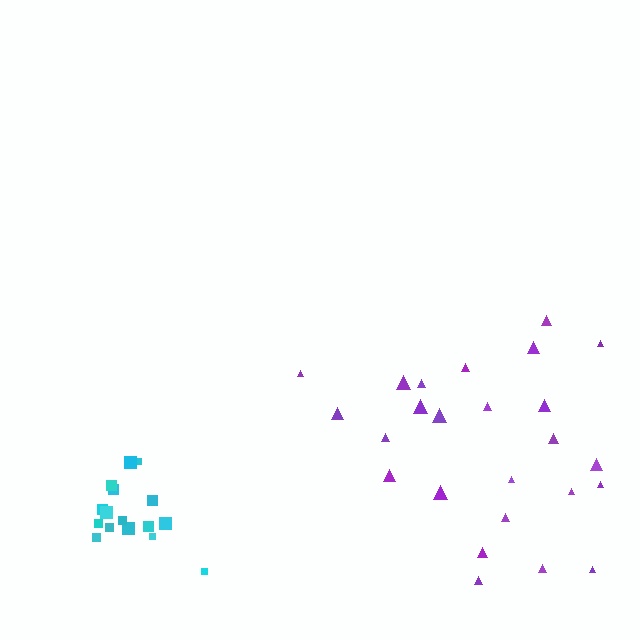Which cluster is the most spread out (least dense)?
Purple.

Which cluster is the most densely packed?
Cyan.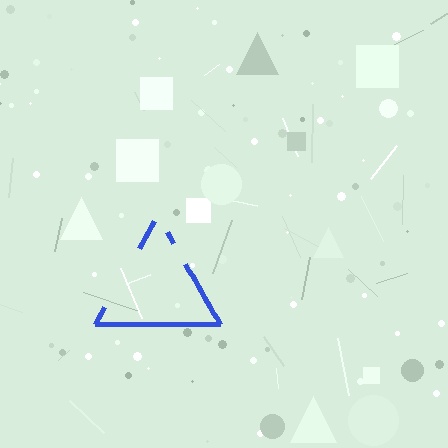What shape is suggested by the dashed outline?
The dashed outline suggests a triangle.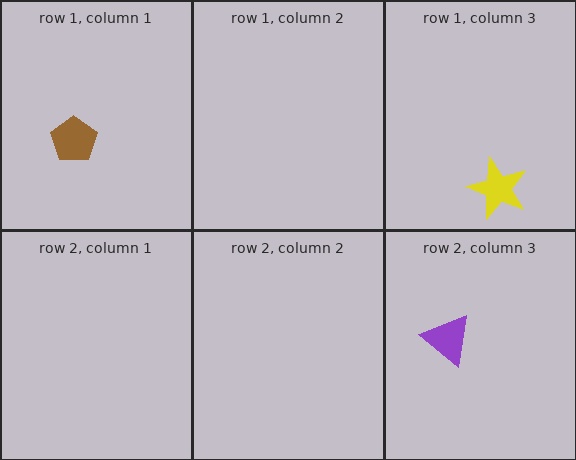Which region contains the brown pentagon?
The row 1, column 1 region.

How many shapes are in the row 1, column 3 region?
1.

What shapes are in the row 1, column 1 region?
The brown pentagon.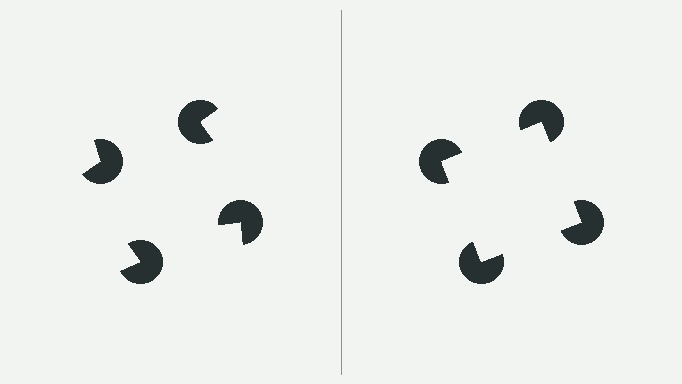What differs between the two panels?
The pac-man discs are positioned identically on both sides; only the wedge orientations differ. On the right they align to a square; on the left they are misaligned.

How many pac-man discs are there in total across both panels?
8 — 4 on each side.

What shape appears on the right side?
An illusory square.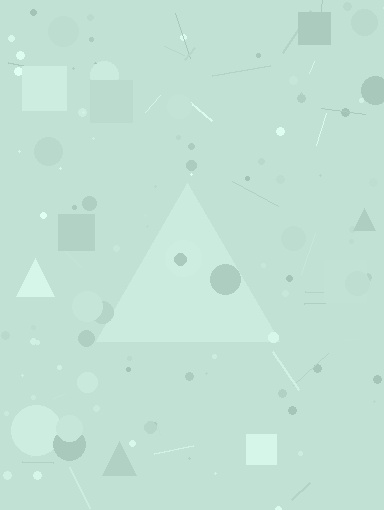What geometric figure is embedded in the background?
A triangle is embedded in the background.